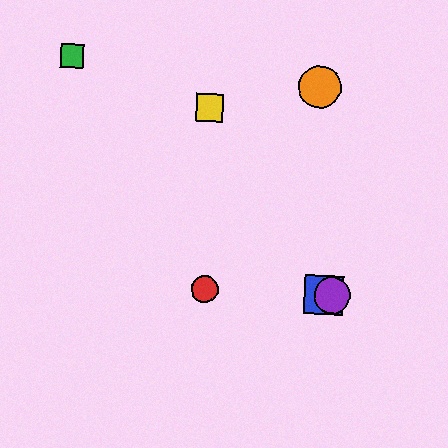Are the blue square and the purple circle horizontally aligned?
Yes, both are at y≈295.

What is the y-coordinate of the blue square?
The blue square is at y≈295.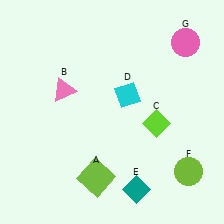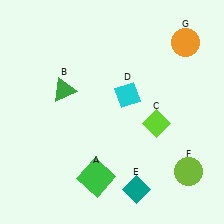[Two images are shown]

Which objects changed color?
A changed from lime to green. B changed from pink to green. G changed from pink to orange.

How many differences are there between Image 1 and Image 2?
There are 3 differences between the two images.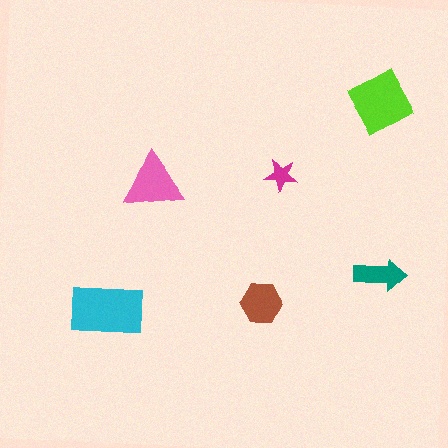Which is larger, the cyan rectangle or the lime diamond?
The cyan rectangle.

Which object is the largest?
The cyan rectangle.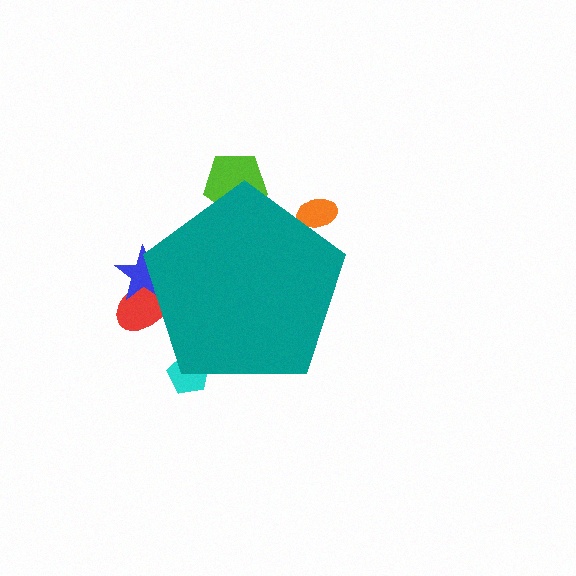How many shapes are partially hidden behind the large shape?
5 shapes are partially hidden.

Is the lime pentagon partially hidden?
Yes, the lime pentagon is partially hidden behind the teal pentagon.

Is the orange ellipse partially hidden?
Yes, the orange ellipse is partially hidden behind the teal pentagon.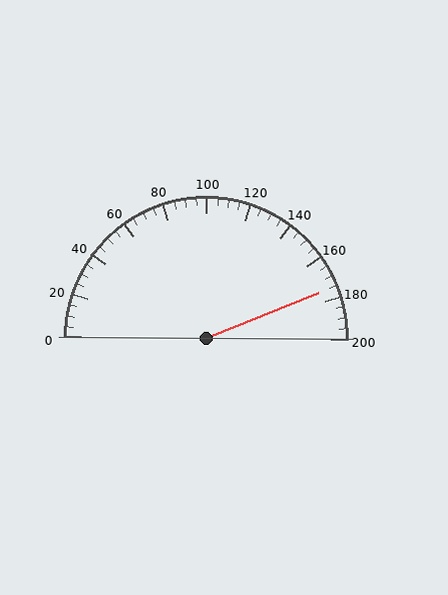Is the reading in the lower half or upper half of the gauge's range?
The reading is in the upper half of the range (0 to 200).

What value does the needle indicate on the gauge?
The needle indicates approximately 175.